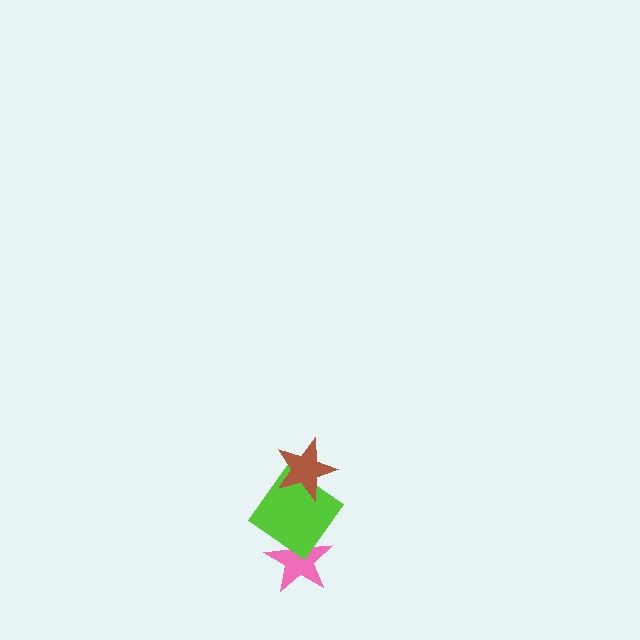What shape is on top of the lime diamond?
The brown star is on top of the lime diamond.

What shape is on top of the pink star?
The lime diamond is on top of the pink star.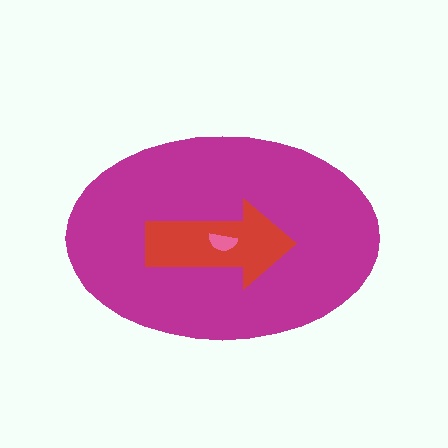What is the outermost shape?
The magenta ellipse.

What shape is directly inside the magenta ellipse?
The red arrow.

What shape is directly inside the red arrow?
The pink semicircle.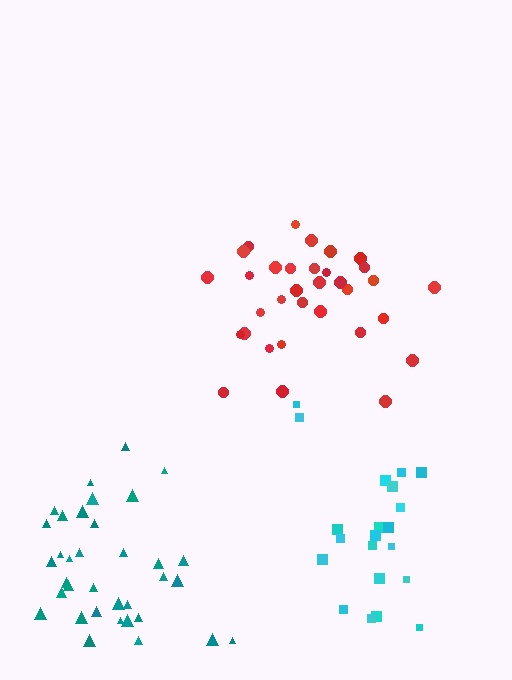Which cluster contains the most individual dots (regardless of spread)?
Teal (35).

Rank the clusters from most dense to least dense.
red, teal, cyan.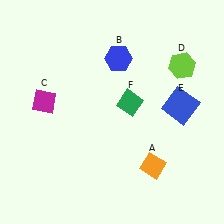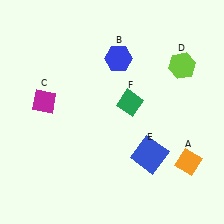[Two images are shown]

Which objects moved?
The objects that moved are: the orange diamond (A), the blue square (E).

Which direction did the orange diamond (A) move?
The orange diamond (A) moved right.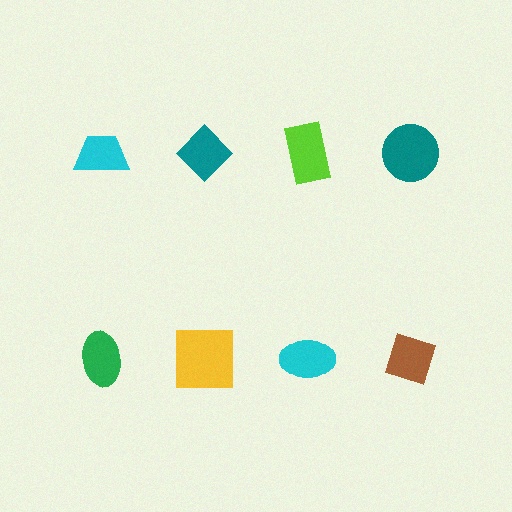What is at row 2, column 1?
A green ellipse.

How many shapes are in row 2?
4 shapes.